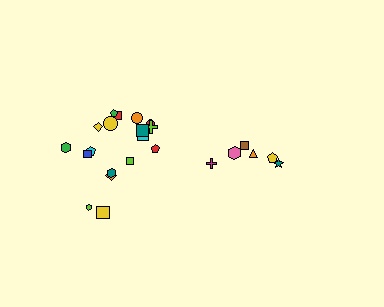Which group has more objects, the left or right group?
The left group.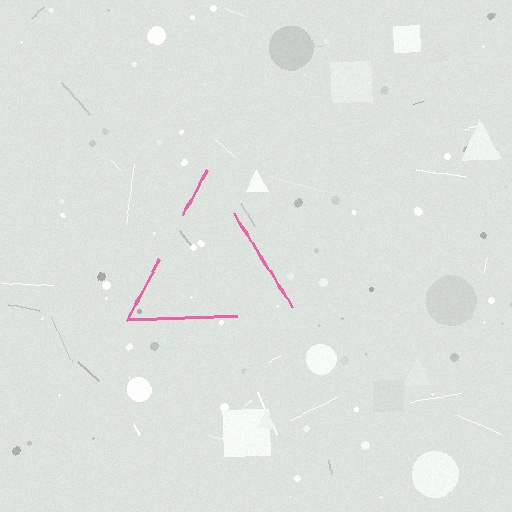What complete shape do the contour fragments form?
The contour fragments form a triangle.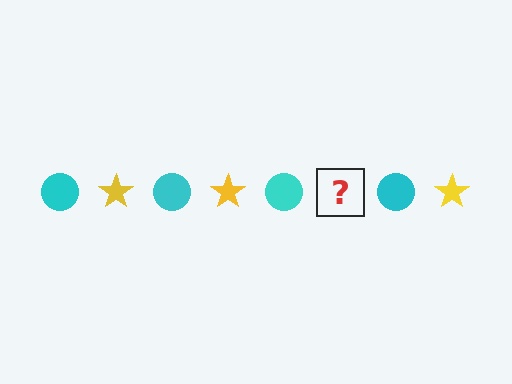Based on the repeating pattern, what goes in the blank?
The blank should be a yellow star.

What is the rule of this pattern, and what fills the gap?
The rule is that the pattern alternates between cyan circle and yellow star. The gap should be filled with a yellow star.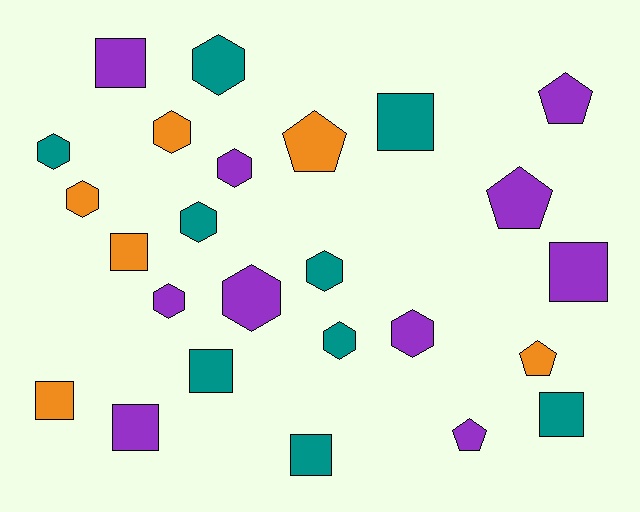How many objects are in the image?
There are 25 objects.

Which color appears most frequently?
Purple, with 10 objects.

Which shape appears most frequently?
Hexagon, with 11 objects.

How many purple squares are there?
There are 3 purple squares.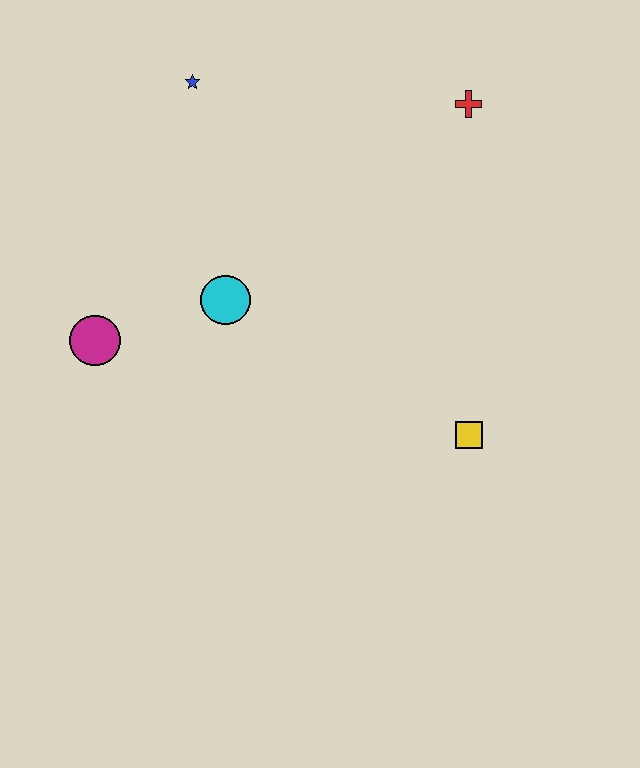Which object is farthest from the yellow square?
The blue star is farthest from the yellow square.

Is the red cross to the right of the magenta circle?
Yes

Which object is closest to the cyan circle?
The magenta circle is closest to the cyan circle.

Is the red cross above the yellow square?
Yes